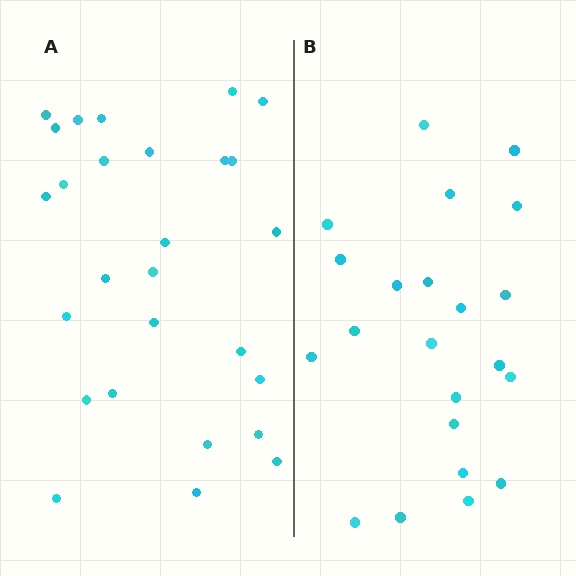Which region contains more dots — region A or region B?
Region A (the left region) has more dots.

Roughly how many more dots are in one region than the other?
Region A has about 5 more dots than region B.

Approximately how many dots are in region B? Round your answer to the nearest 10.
About 20 dots. (The exact count is 22, which rounds to 20.)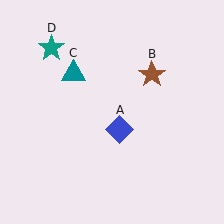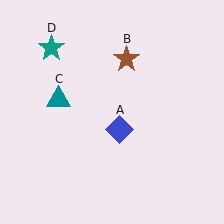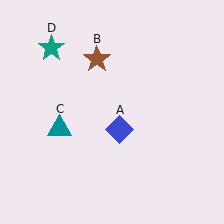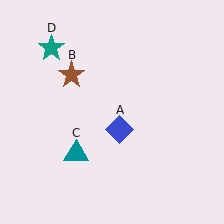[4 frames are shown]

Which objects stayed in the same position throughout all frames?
Blue diamond (object A) and teal star (object D) remained stationary.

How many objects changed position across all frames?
2 objects changed position: brown star (object B), teal triangle (object C).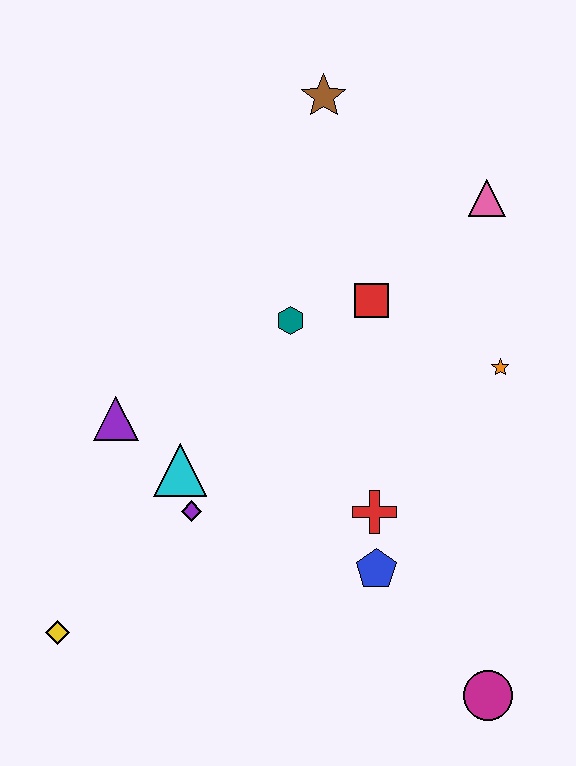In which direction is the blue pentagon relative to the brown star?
The blue pentagon is below the brown star.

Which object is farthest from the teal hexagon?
The magenta circle is farthest from the teal hexagon.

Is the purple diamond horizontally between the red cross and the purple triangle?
Yes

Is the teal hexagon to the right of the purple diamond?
Yes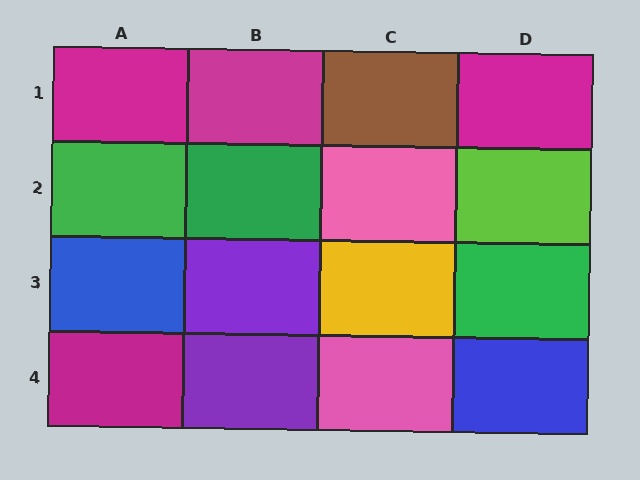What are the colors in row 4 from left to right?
Magenta, purple, pink, blue.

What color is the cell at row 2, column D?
Lime.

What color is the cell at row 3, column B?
Purple.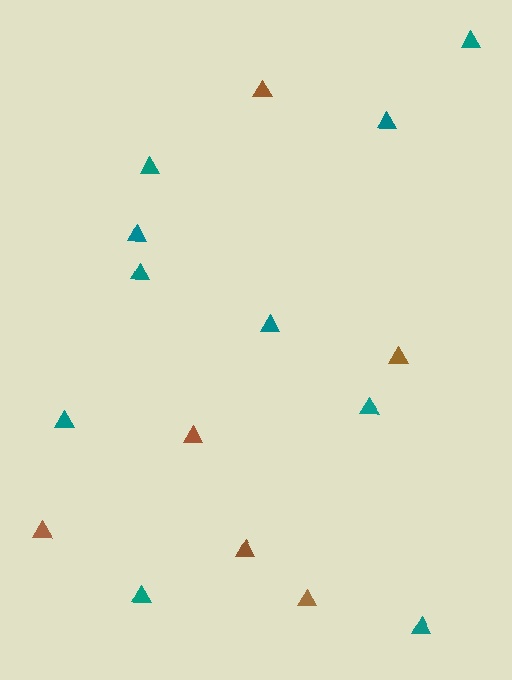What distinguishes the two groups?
There are 2 groups: one group of brown triangles (6) and one group of teal triangles (10).